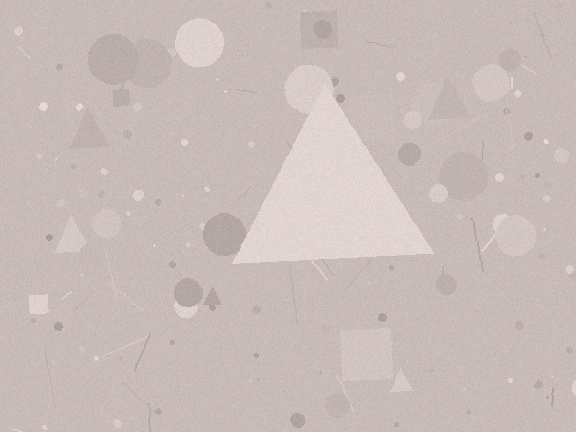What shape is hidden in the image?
A triangle is hidden in the image.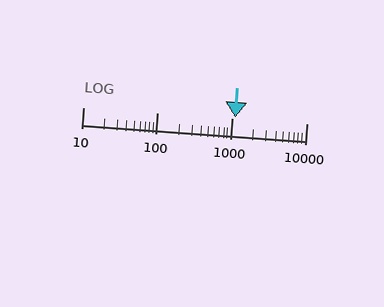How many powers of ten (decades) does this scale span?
The scale spans 3 decades, from 10 to 10000.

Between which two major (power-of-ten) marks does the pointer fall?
The pointer is between 1000 and 10000.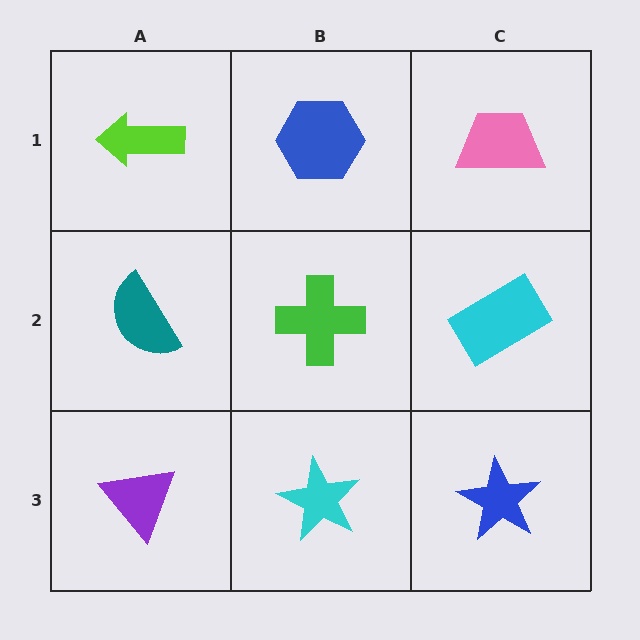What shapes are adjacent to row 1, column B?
A green cross (row 2, column B), a lime arrow (row 1, column A), a pink trapezoid (row 1, column C).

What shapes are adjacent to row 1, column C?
A cyan rectangle (row 2, column C), a blue hexagon (row 1, column B).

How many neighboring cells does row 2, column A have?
3.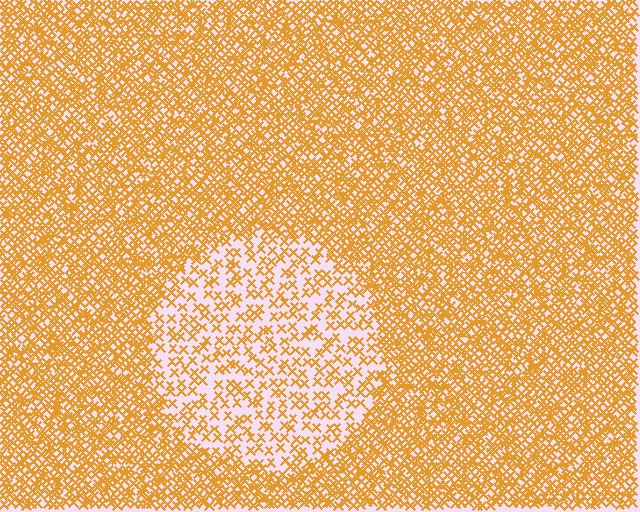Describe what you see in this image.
The image contains small orange elements arranged at two different densities. A circle-shaped region is visible where the elements are less densely packed than the surrounding area.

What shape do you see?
I see a circle.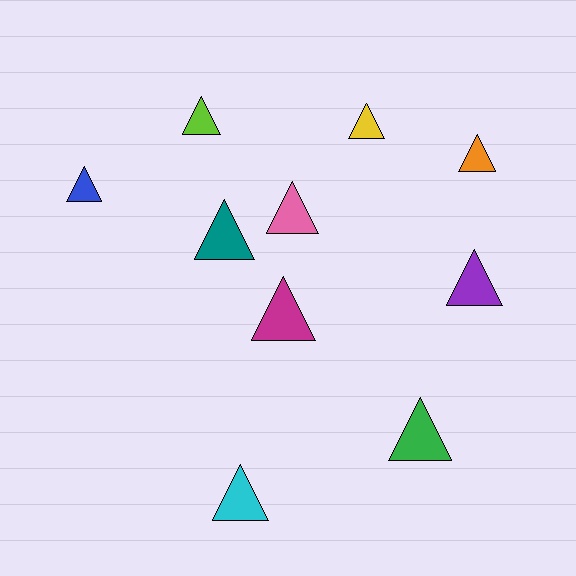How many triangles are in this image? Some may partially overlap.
There are 10 triangles.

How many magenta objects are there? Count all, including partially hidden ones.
There is 1 magenta object.